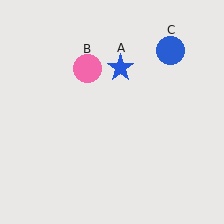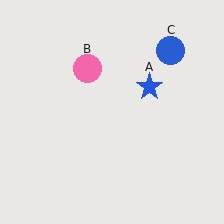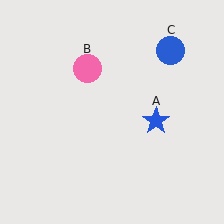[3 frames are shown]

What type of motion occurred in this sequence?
The blue star (object A) rotated clockwise around the center of the scene.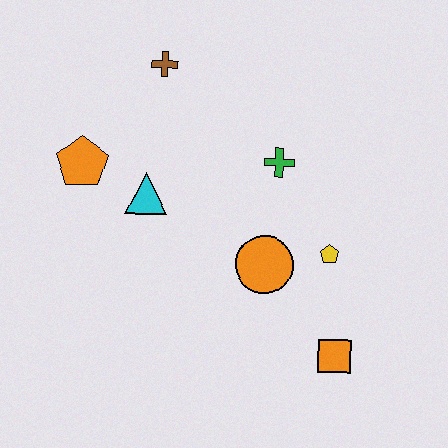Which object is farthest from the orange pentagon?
The orange square is farthest from the orange pentagon.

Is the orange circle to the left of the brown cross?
No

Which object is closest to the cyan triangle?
The orange pentagon is closest to the cyan triangle.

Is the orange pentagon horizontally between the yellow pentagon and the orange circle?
No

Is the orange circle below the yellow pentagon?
Yes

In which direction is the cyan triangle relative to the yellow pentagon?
The cyan triangle is to the left of the yellow pentagon.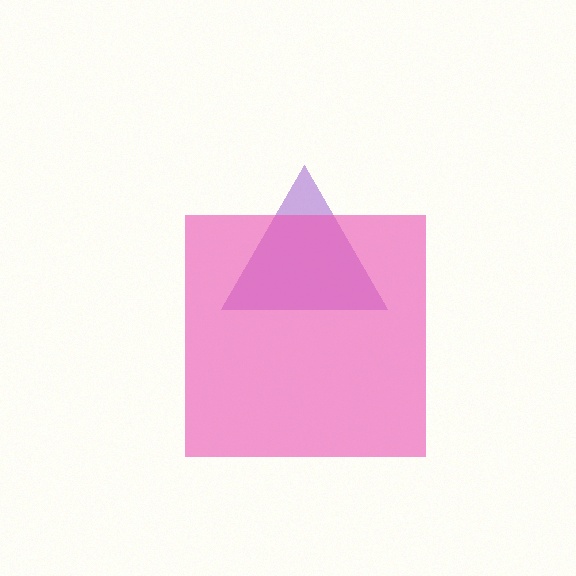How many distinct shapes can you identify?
There are 2 distinct shapes: a purple triangle, a pink square.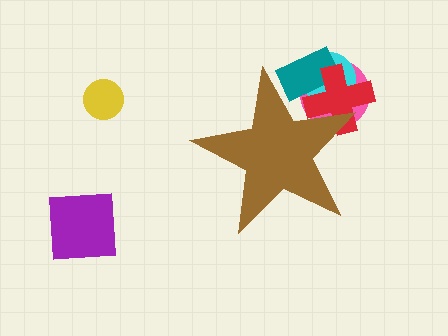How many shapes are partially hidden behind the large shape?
4 shapes are partially hidden.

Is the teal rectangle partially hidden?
Yes, the teal rectangle is partially hidden behind the brown star.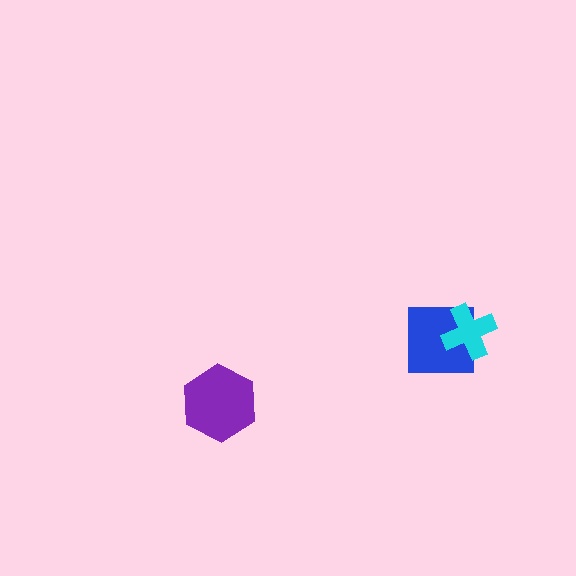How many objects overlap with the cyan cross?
1 object overlaps with the cyan cross.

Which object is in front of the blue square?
The cyan cross is in front of the blue square.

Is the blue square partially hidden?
Yes, it is partially covered by another shape.